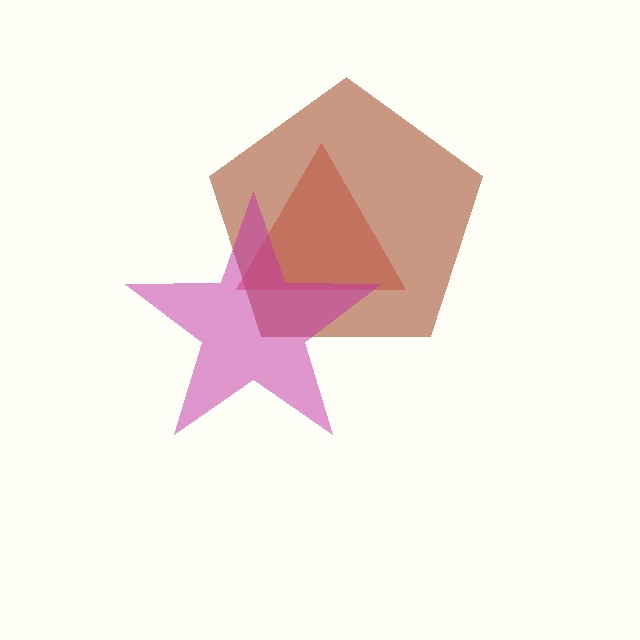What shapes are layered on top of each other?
The layered shapes are: a red triangle, a brown pentagon, a magenta star.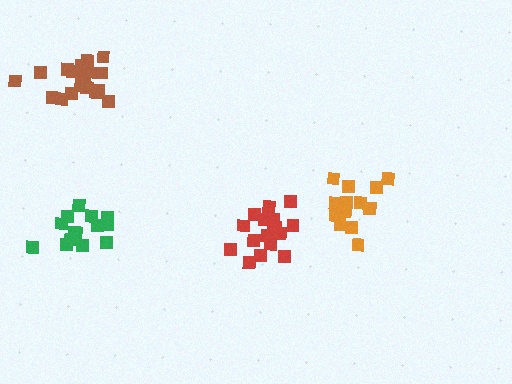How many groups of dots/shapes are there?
There are 4 groups.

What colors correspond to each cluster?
The clusters are colored: orange, red, brown, green.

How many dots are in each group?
Group 1: 16 dots, Group 2: 17 dots, Group 3: 20 dots, Group 4: 14 dots (67 total).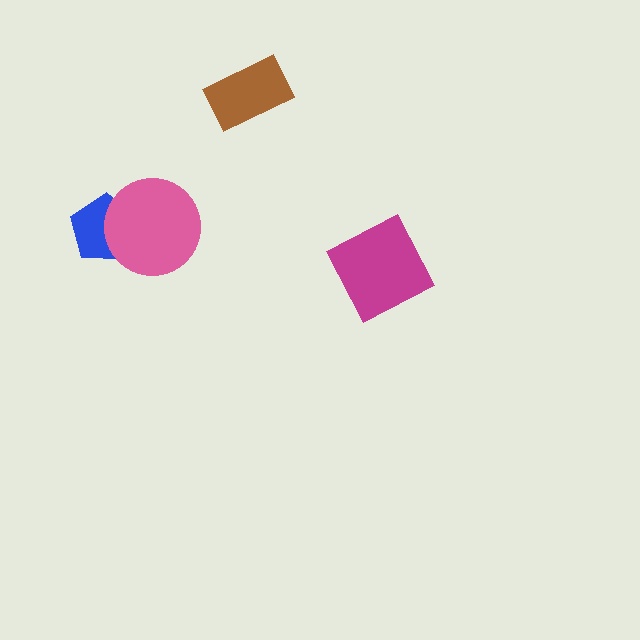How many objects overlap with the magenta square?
0 objects overlap with the magenta square.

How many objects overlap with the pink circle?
1 object overlaps with the pink circle.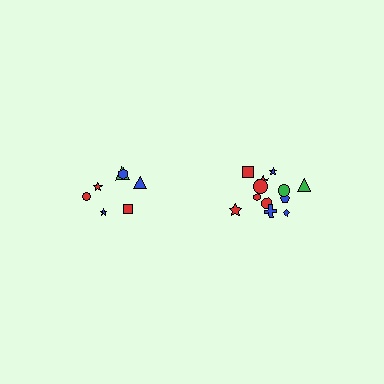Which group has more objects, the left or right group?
The right group.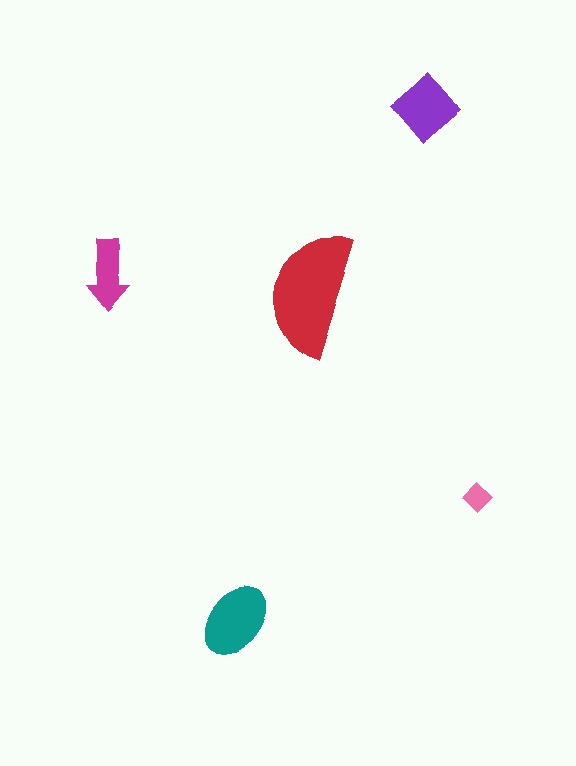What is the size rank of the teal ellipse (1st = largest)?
2nd.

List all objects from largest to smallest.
The red semicircle, the teal ellipse, the purple diamond, the magenta arrow, the pink diamond.